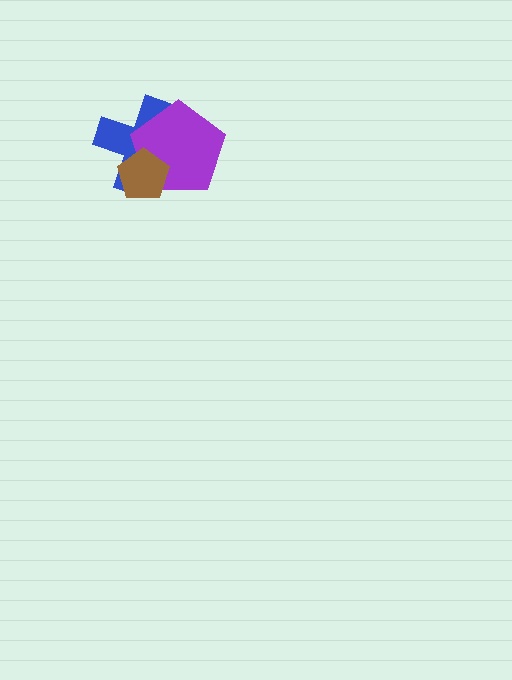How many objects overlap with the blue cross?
2 objects overlap with the blue cross.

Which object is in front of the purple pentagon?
The brown pentagon is in front of the purple pentagon.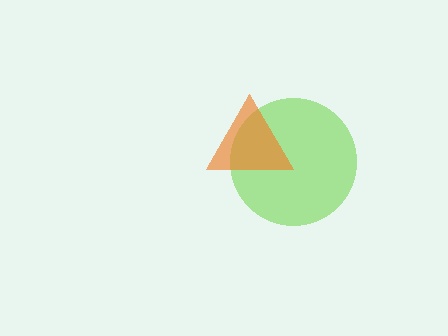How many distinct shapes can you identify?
There are 2 distinct shapes: a lime circle, an orange triangle.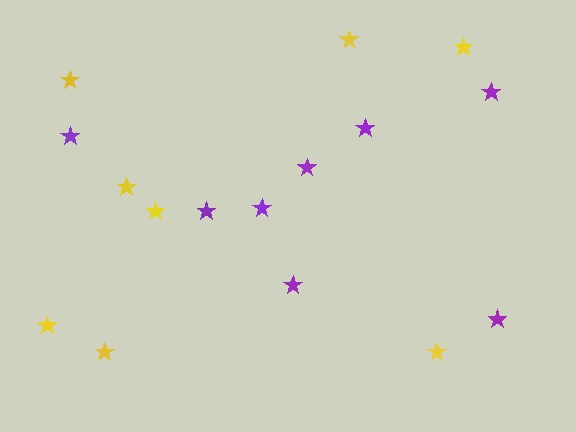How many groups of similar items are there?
There are 2 groups: one group of purple stars (8) and one group of yellow stars (8).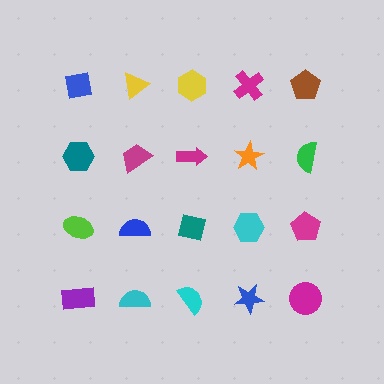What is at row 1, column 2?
A yellow triangle.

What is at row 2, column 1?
A teal hexagon.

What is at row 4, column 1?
A purple rectangle.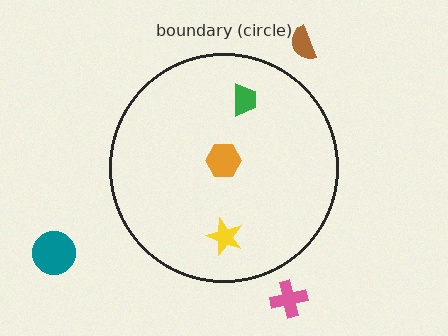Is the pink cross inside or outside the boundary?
Outside.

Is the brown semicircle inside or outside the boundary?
Outside.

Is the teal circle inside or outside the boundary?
Outside.